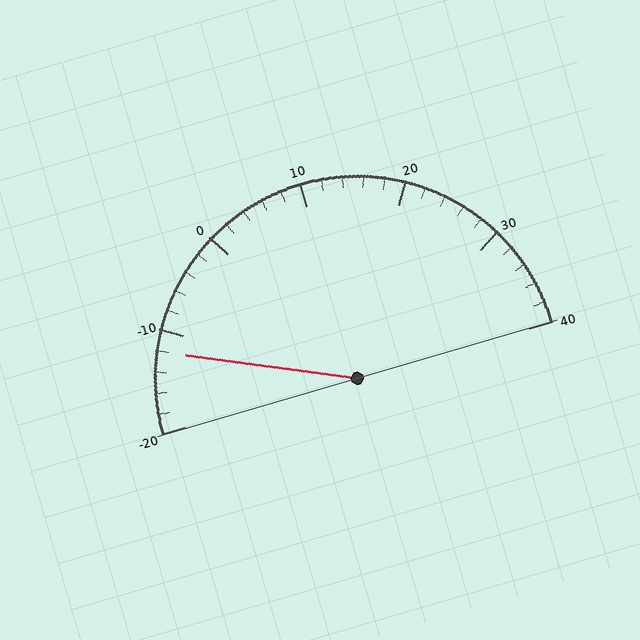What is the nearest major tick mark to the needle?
The nearest major tick mark is -10.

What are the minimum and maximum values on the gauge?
The gauge ranges from -20 to 40.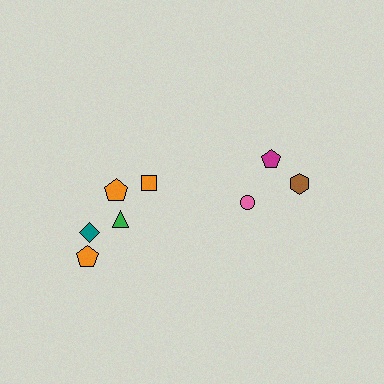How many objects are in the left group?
There are 5 objects.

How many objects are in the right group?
There are 3 objects.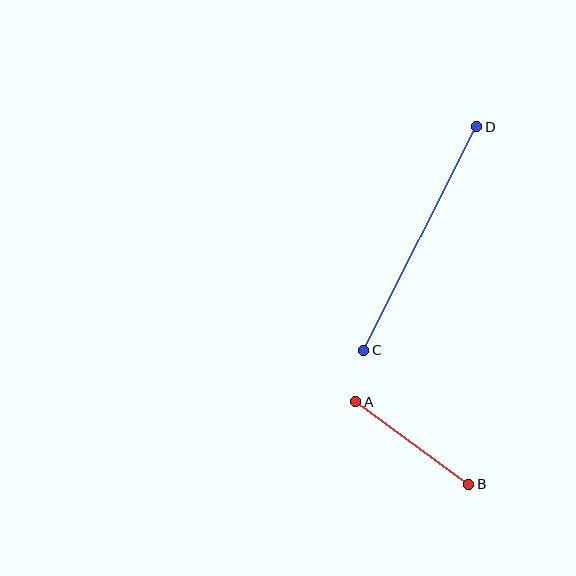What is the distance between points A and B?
The distance is approximately 140 pixels.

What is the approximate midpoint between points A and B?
The midpoint is at approximately (412, 443) pixels.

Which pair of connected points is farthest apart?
Points C and D are farthest apart.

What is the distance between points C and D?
The distance is approximately 250 pixels.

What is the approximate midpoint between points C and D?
The midpoint is at approximately (420, 238) pixels.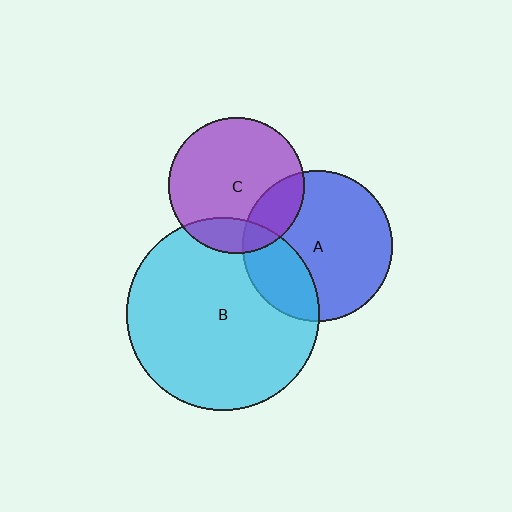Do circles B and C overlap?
Yes.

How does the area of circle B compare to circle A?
Approximately 1.6 times.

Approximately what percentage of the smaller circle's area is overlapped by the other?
Approximately 15%.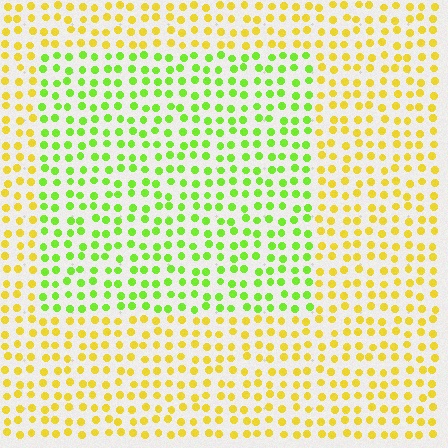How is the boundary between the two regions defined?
The boundary is defined purely by a slight shift in hue (about 46 degrees). Spacing, size, and orientation are identical on both sides.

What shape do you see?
I see a rectangle.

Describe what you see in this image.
The image is filled with small yellow elements in a uniform arrangement. A rectangle-shaped region is visible where the elements are tinted to a slightly different hue, forming a subtle color boundary.